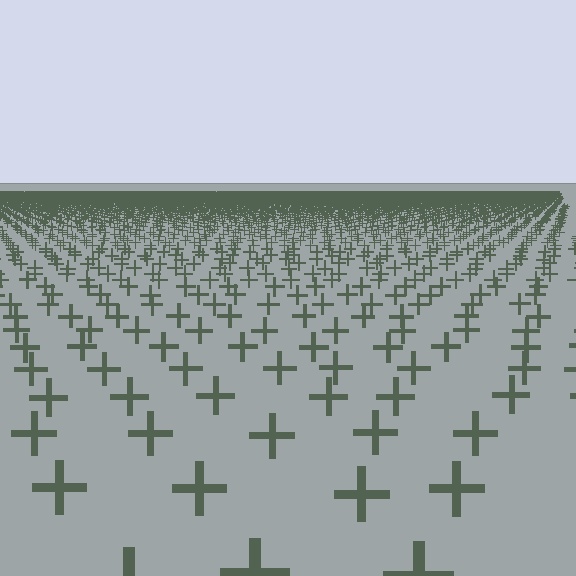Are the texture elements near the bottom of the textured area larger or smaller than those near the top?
Larger. Near the bottom, elements are closer to the viewer and appear at a bigger on-screen size.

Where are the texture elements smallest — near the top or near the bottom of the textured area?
Near the top.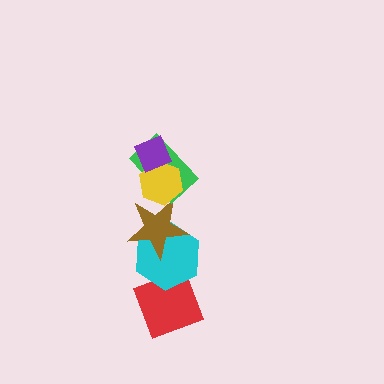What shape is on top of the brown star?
The green rectangle is on top of the brown star.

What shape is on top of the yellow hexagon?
The purple diamond is on top of the yellow hexagon.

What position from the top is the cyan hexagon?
The cyan hexagon is 5th from the top.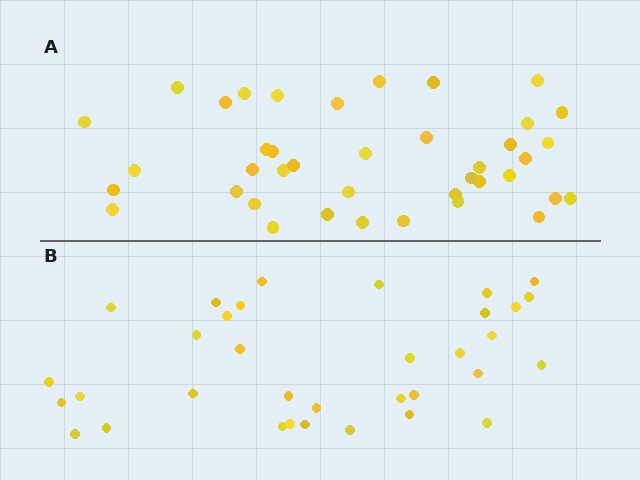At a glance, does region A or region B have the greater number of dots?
Region A (the top region) has more dots.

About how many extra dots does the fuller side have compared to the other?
Region A has about 6 more dots than region B.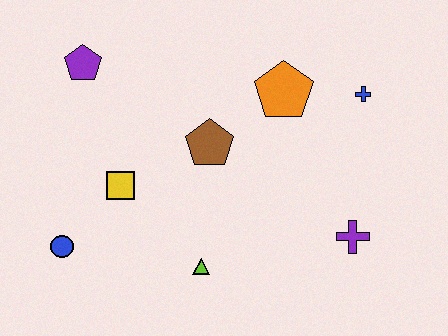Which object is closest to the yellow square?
The blue circle is closest to the yellow square.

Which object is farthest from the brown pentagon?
The blue circle is farthest from the brown pentagon.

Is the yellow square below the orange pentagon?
Yes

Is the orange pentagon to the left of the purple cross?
Yes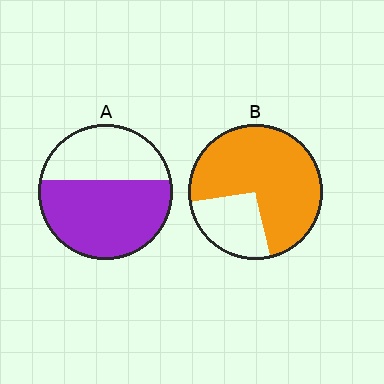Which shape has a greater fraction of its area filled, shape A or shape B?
Shape B.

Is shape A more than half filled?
Yes.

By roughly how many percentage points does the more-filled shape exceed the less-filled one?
By roughly 15 percentage points (B over A).